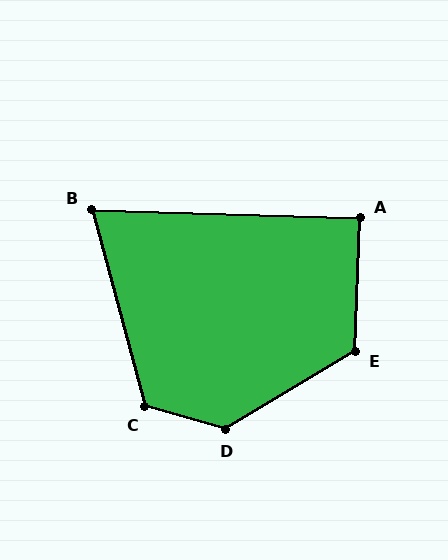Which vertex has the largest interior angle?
D, at approximately 133 degrees.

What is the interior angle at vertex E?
Approximately 123 degrees (obtuse).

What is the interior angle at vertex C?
Approximately 121 degrees (obtuse).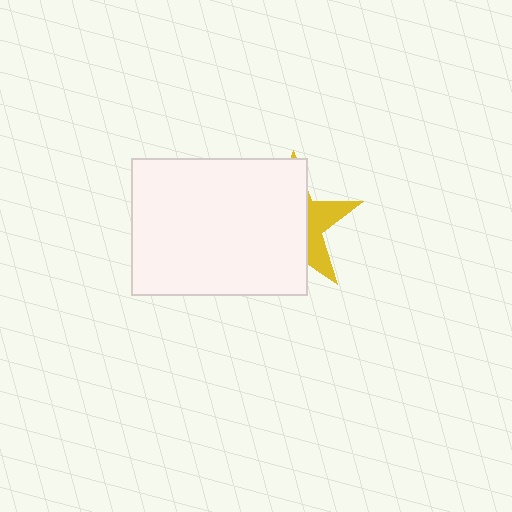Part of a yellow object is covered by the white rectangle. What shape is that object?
It is a star.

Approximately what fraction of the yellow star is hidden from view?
Roughly 69% of the yellow star is hidden behind the white rectangle.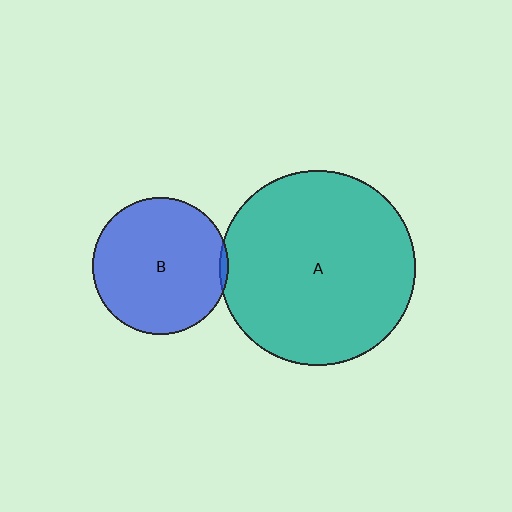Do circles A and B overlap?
Yes.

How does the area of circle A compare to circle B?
Approximately 2.1 times.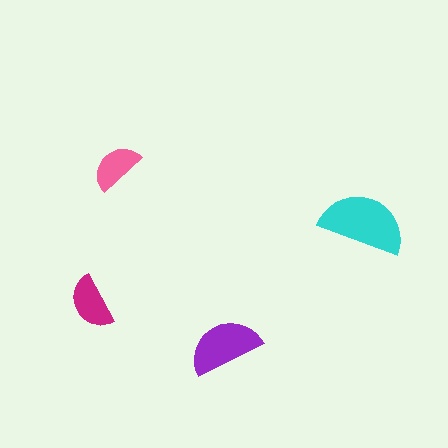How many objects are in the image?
There are 4 objects in the image.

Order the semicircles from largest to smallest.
the cyan one, the purple one, the magenta one, the pink one.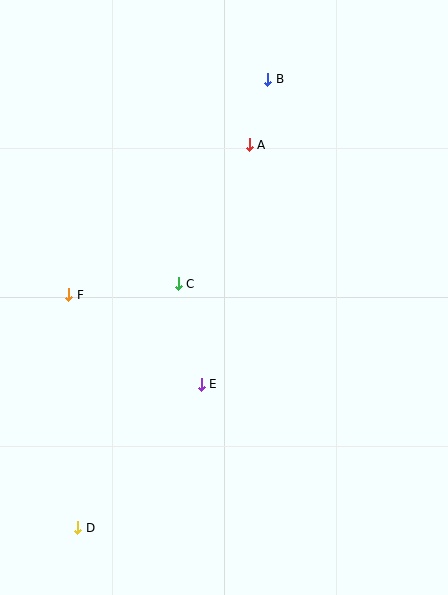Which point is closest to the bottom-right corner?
Point E is closest to the bottom-right corner.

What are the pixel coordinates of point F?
Point F is at (69, 295).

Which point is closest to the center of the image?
Point C at (178, 284) is closest to the center.